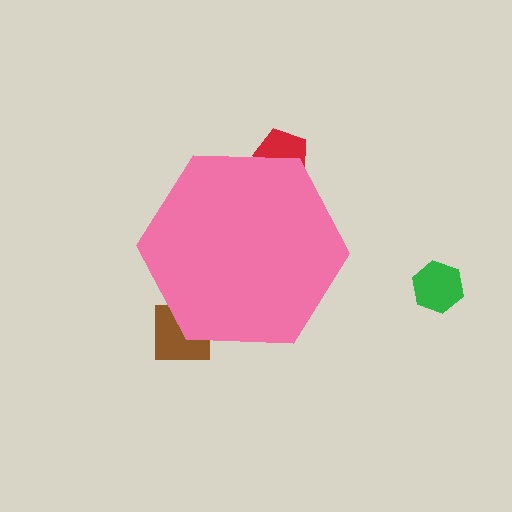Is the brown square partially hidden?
Yes, the brown square is partially hidden behind the pink hexagon.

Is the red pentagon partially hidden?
Yes, the red pentagon is partially hidden behind the pink hexagon.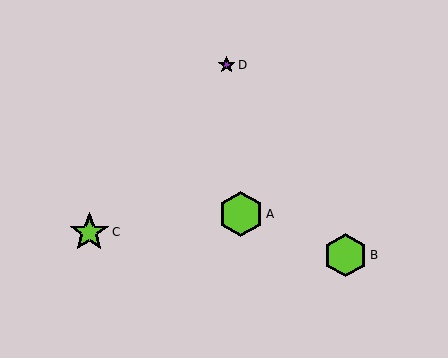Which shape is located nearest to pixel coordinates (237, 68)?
The purple star (labeled D) at (227, 65) is nearest to that location.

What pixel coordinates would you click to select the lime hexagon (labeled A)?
Click at (241, 214) to select the lime hexagon A.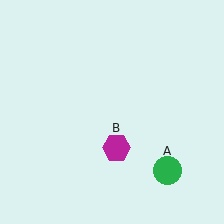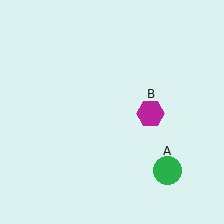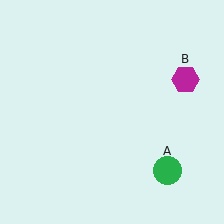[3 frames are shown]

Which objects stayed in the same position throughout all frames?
Green circle (object A) remained stationary.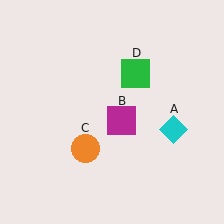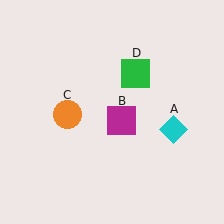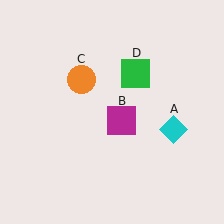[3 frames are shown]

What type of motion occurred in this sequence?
The orange circle (object C) rotated clockwise around the center of the scene.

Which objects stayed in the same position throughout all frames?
Cyan diamond (object A) and magenta square (object B) and green square (object D) remained stationary.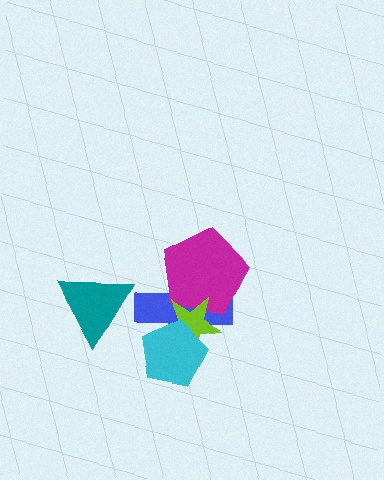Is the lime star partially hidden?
Yes, it is partially covered by another shape.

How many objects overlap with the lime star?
3 objects overlap with the lime star.